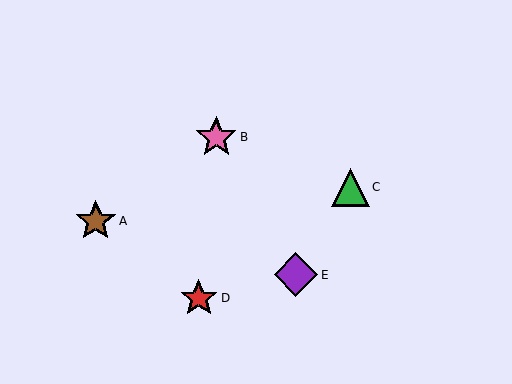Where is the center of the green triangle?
The center of the green triangle is at (350, 187).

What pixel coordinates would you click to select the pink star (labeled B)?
Click at (216, 137) to select the pink star B.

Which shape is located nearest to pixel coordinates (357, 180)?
The green triangle (labeled C) at (350, 187) is nearest to that location.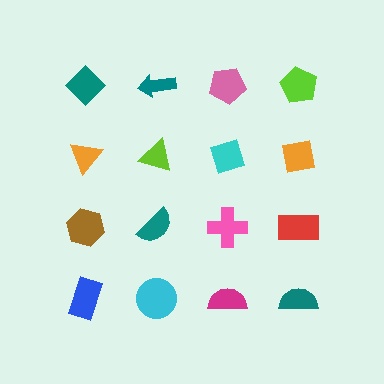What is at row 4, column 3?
A magenta semicircle.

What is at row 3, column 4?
A red rectangle.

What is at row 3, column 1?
A brown hexagon.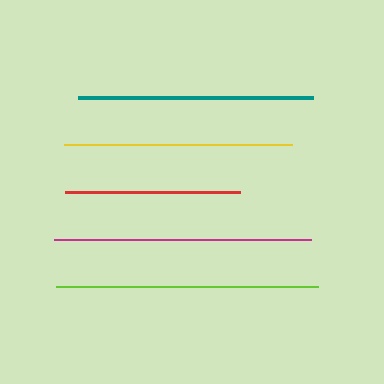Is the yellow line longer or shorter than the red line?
The yellow line is longer than the red line.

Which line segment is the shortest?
The red line is the shortest at approximately 175 pixels.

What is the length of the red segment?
The red segment is approximately 175 pixels long.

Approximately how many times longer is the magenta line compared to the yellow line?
The magenta line is approximately 1.1 times the length of the yellow line.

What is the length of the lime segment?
The lime segment is approximately 263 pixels long.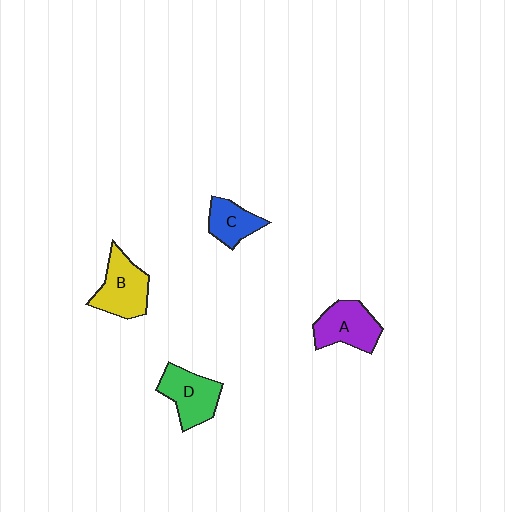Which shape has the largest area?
Shape B (yellow).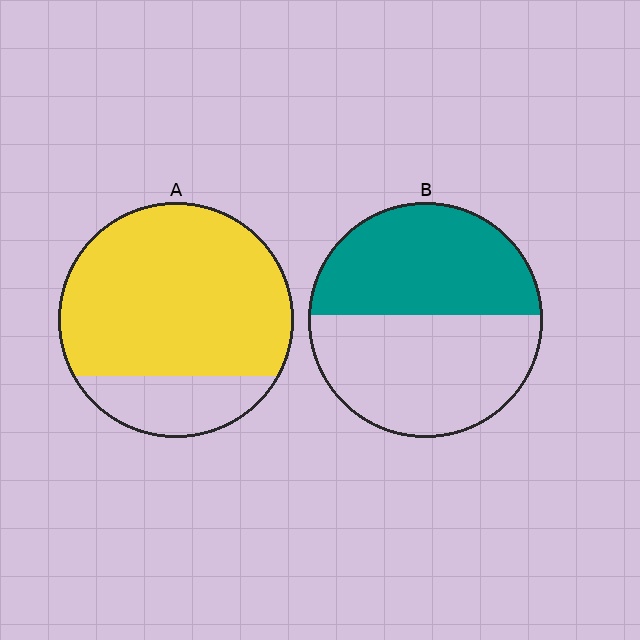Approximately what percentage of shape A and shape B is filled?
A is approximately 80% and B is approximately 45%.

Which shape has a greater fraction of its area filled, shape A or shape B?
Shape A.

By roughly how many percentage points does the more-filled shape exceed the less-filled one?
By roughly 30 percentage points (A over B).